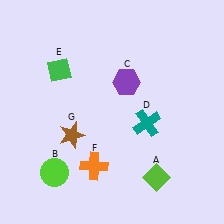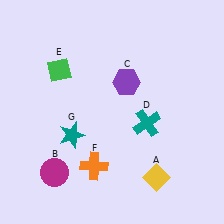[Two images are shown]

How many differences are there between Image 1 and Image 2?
There are 3 differences between the two images.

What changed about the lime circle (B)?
In Image 1, B is lime. In Image 2, it changed to magenta.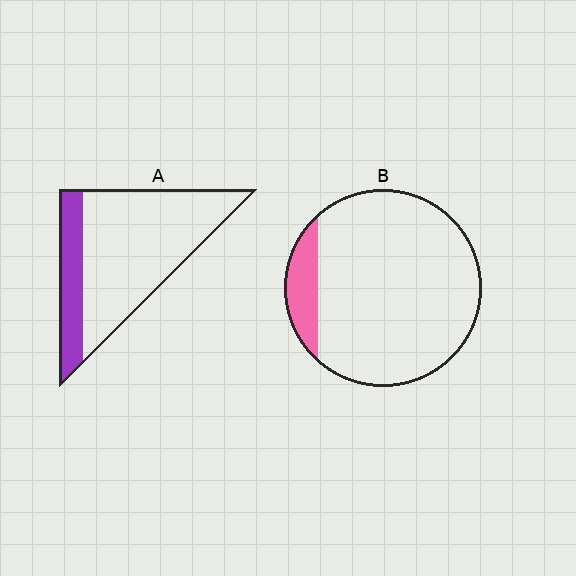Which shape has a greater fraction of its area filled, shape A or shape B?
Shape A.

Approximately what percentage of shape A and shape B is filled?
A is approximately 25% and B is approximately 10%.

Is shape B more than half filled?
No.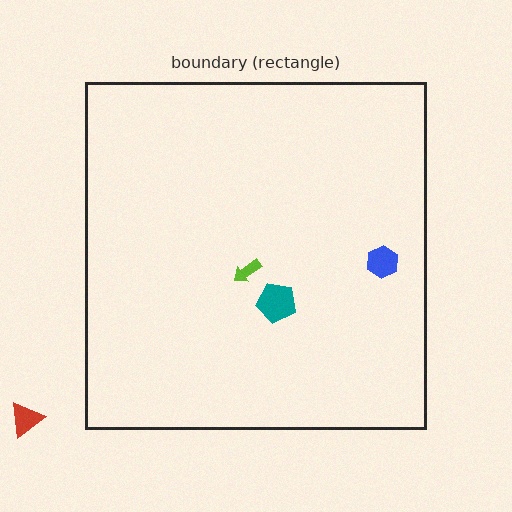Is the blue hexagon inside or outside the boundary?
Inside.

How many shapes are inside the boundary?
3 inside, 1 outside.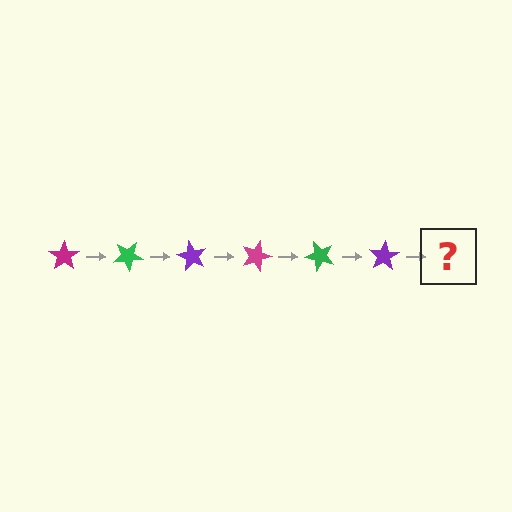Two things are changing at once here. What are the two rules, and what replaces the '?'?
The two rules are that it rotates 30 degrees each step and the color cycles through magenta, green, and purple. The '?' should be a magenta star, rotated 180 degrees from the start.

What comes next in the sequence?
The next element should be a magenta star, rotated 180 degrees from the start.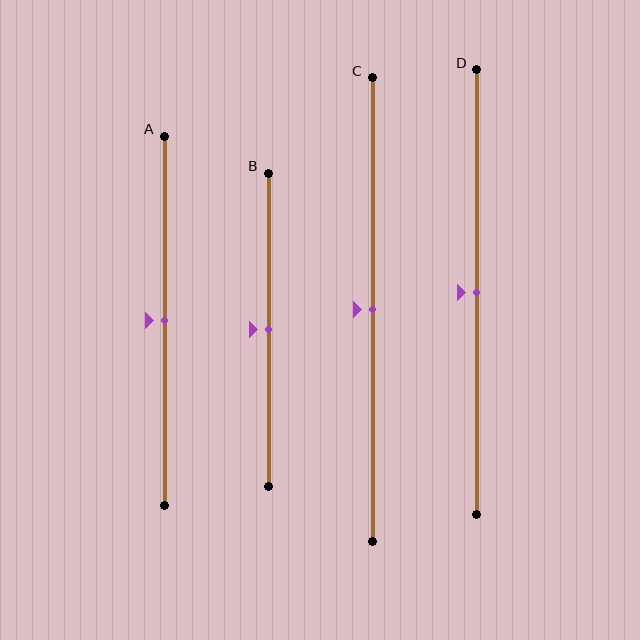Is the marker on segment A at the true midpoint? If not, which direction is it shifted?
Yes, the marker on segment A is at the true midpoint.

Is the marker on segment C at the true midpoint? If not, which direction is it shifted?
Yes, the marker on segment C is at the true midpoint.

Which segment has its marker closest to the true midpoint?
Segment A has its marker closest to the true midpoint.